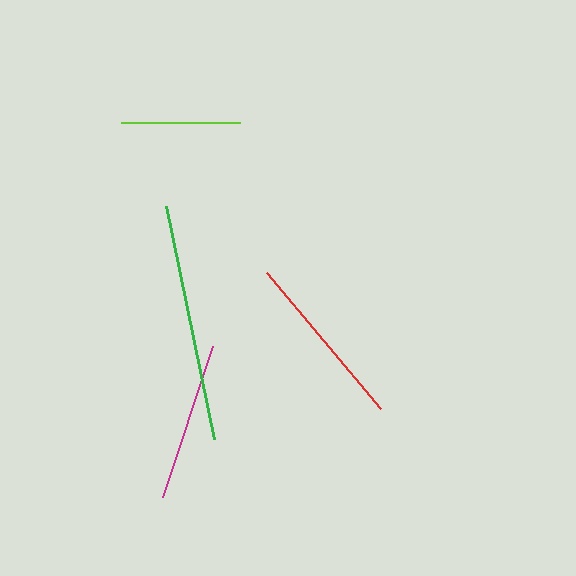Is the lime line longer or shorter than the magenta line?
The magenta line is longer than the lime line.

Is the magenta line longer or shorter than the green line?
The green line is longer than the magenta line.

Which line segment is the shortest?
The lime line is the shortest at approximately 119 pixels.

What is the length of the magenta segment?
The magenta segment is approximately 160 pixels long.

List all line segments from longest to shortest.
From longest to shortest: green, red, magenta, lime.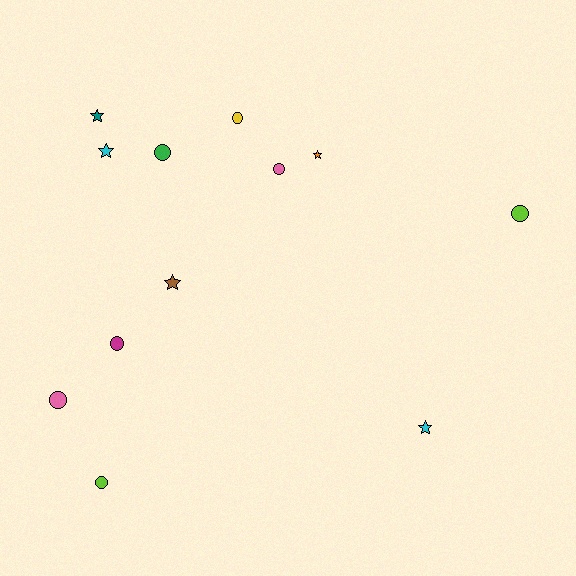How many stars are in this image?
There are 5 stars.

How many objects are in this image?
There are 12 objects.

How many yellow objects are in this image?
There is 1 yellow object.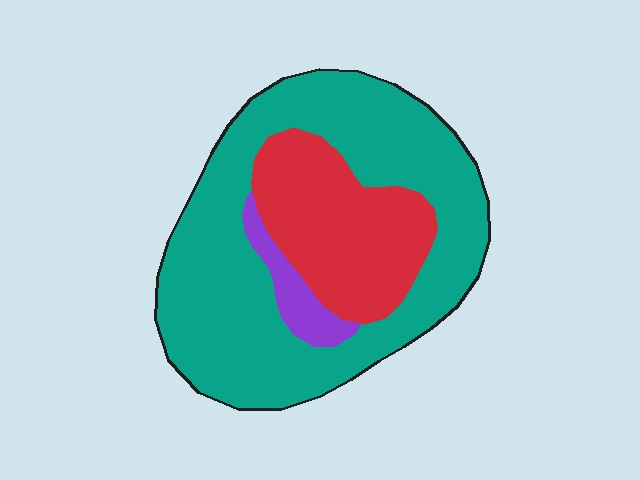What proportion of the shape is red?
Red takes up between a quarter and a half of the shape.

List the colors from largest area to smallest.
From largest to smallest: teal, red, purple.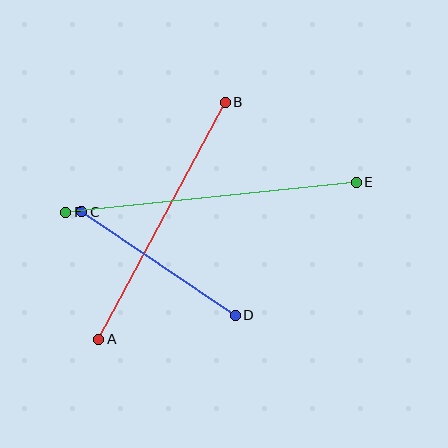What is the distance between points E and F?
The distance is approximately 292 pixels.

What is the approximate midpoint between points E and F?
The midpoint is at approximately (211, 197) pixels.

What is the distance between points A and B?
The distance is approximately 268 pixels.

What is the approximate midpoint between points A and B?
The midpoint is at approximately (162, 221) pixels.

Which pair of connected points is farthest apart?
Points E and F are farthest apart.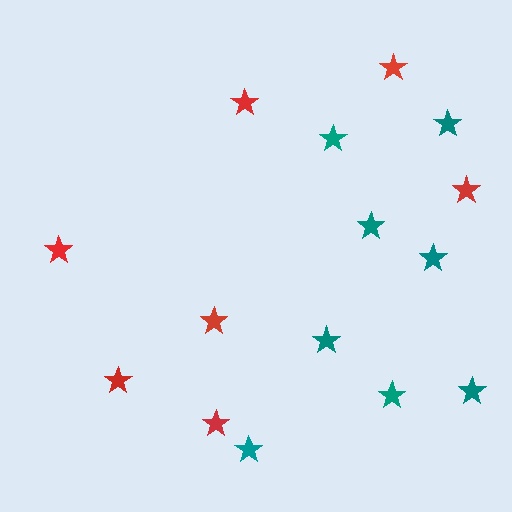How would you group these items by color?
There are 2 groups: one group of red stars (7) and one group of teal stars (8).